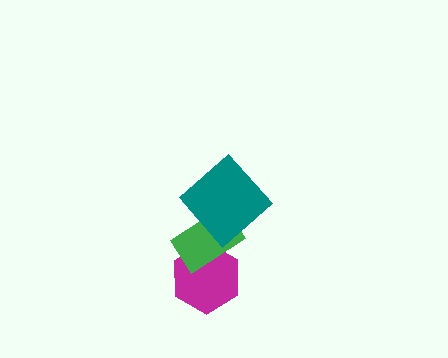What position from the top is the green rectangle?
The green rectangle is 2nd from the top.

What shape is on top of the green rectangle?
The teal diamond is on top of the green rectangle.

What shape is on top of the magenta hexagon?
The green rectangle is on top of the magenta hexagon.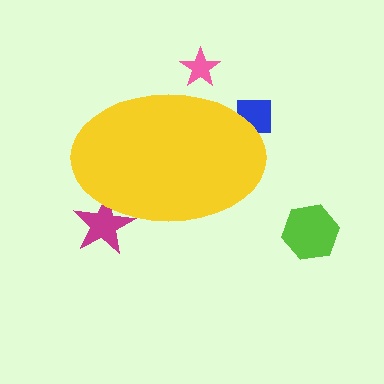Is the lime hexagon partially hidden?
No, the lime hexagon is fully visible.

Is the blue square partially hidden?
Yes, the blue square is partially hidden behind the yellow ellipse.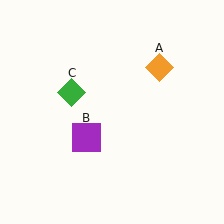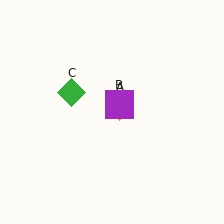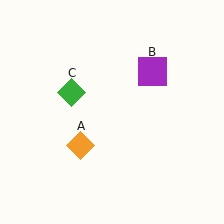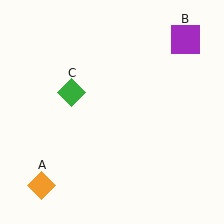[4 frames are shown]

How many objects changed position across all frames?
2 objects changed position: orange diamond (object A), purple square (object B).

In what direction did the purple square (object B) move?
The purple square (object B) moved up and to the right.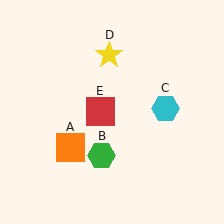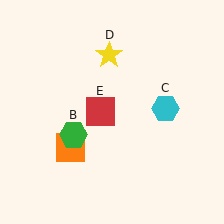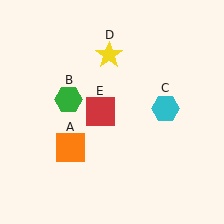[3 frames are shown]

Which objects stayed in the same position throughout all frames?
Orange square (object A) and cyan hexagon (object C) and yellow star (object D) and red square (object E) remained stationary.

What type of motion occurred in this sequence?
The green hexagon (object B) rotated clockwise around the center of the scene.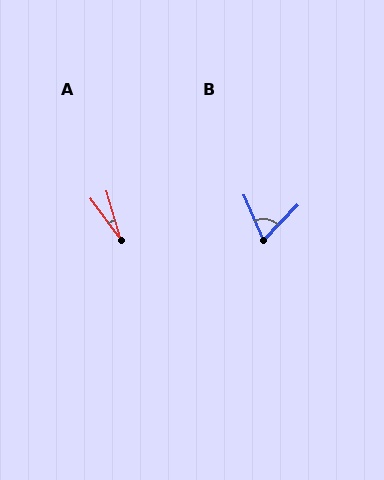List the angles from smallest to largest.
A (19°), B (67°).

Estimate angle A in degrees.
Approximately 19 degrees.